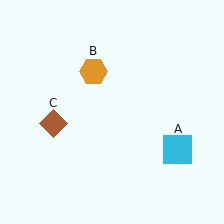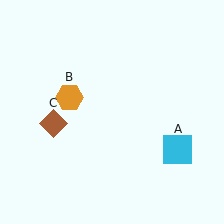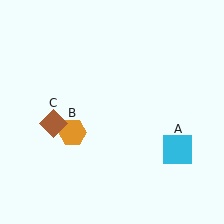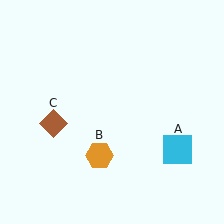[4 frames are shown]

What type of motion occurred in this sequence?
The orange hexagon (object B) rotated counterclockwise around the center of the scene.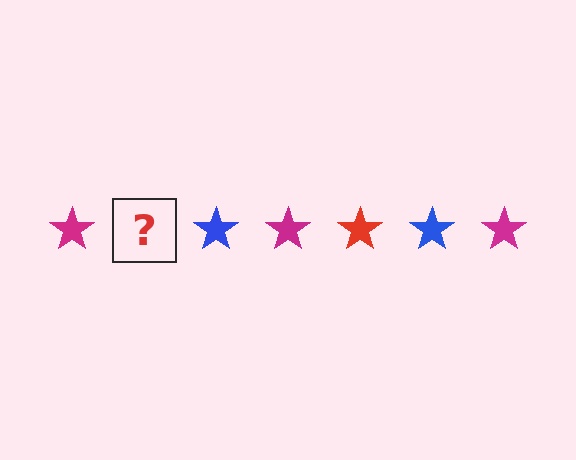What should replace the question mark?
The question mark should be replaced with a red star.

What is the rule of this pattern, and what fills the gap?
The rule is that the pattern cycles through magenta, red, blue stars. The gap should be filled with a red star.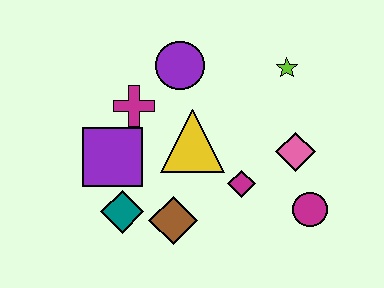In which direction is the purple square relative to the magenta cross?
The purple square is below the magenta cross.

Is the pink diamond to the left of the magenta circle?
Yes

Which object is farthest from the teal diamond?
The lime star is farthest from the teal diamond.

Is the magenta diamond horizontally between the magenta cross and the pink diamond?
Yes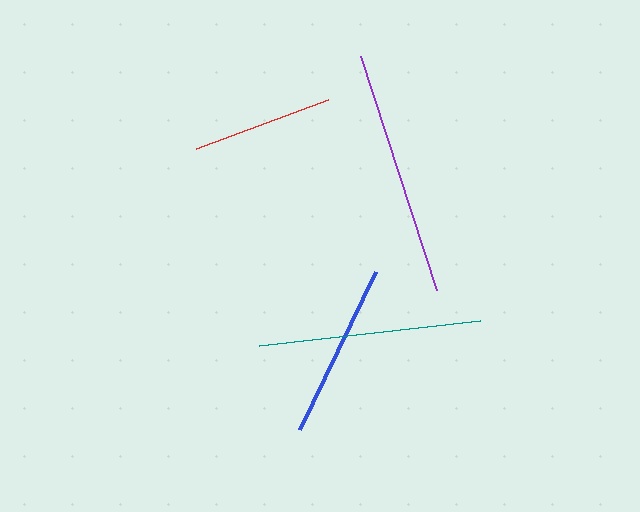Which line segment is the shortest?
The red line is the shortest at approximately 141 pixels.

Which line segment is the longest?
The purple line is the longest at approximately 246 pixels.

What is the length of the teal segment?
The teal segment is approximately 223 pixels long.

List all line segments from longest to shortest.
From longest to shortest: purple, teal, blue, red.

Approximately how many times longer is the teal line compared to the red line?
The teal line is approximately 1.6 times the length of the red line.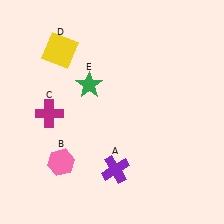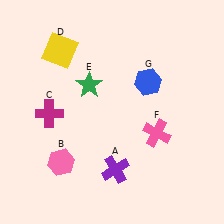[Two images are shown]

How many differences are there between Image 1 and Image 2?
There are 2 differences between the two images.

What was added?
A pink cross (F), a blue hexagon (G) were added in Image 2.